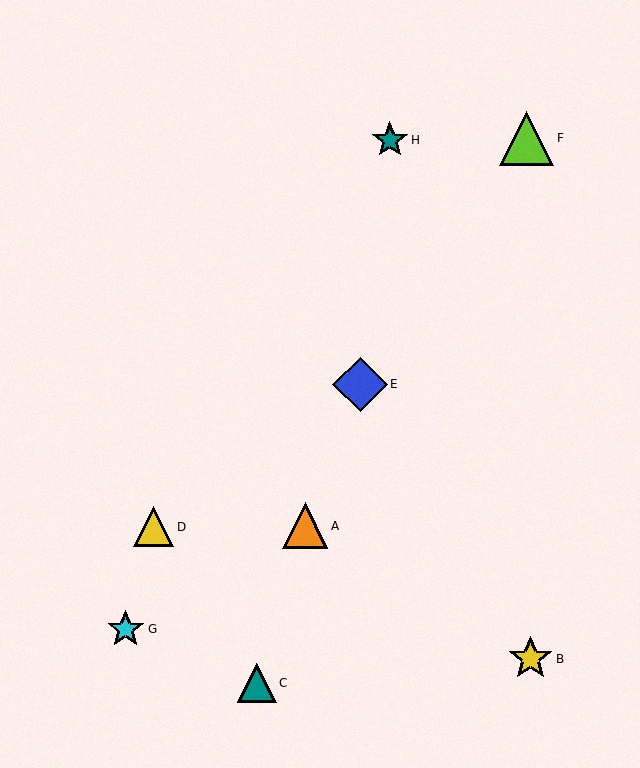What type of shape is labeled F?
Shape F is a lime triangle.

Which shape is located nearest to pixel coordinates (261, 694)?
The teal triangle (labeled C) at (257, 683) is nearest to that location.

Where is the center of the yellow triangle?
The center of the yellow triangle is at (154, 527).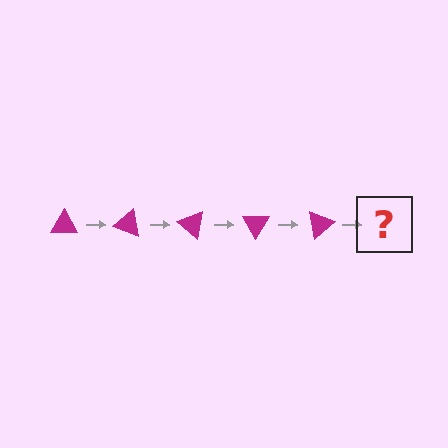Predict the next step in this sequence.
The next step is a magenta triangle rotated 100 degrees.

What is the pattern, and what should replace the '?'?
The pattern is that the triangle rotates 20 degrees each step. The '?' should be a magenta triangle rotated 100 degrees.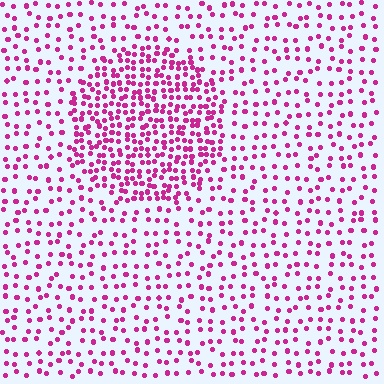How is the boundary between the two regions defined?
The boundary is defined by a change in element density (approximately 2.2x ratio). All elements are the same color, size, and shape.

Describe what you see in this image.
The image contains small magenta elements arranged at two different densities. A circle-shaped region is visible where the elements are more densely packed than the surrounding area.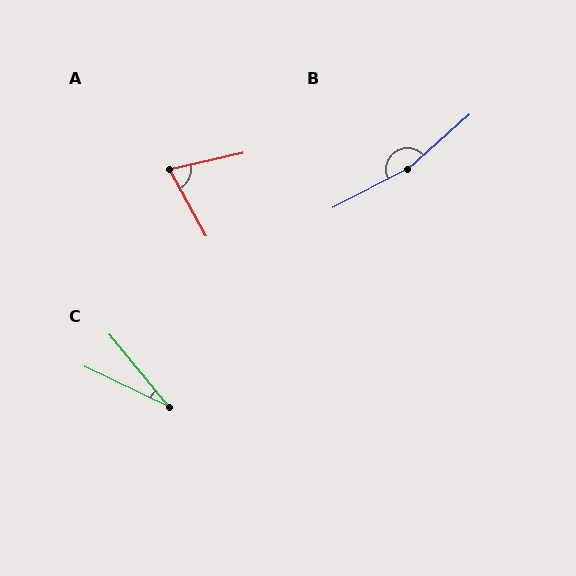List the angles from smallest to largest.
C (25°), A (74°), B (166°).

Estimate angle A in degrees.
Approximately 74 degrees.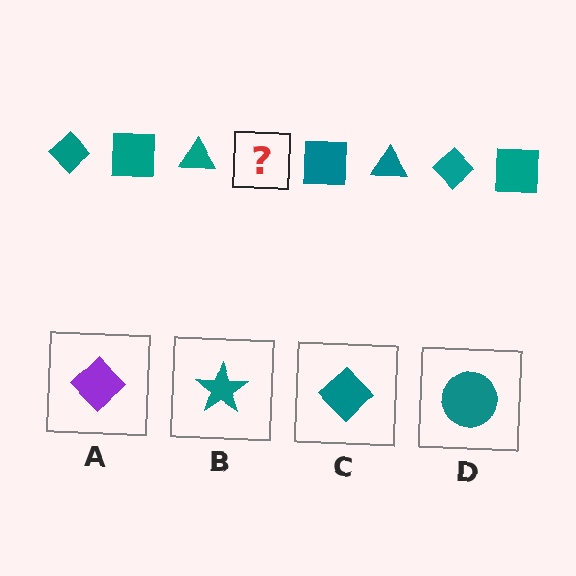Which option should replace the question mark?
Option C.